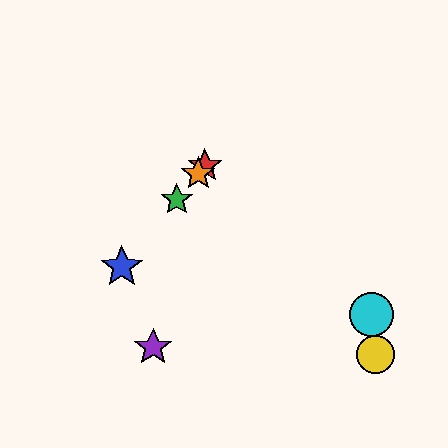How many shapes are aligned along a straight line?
4 shapes (the red star, the blue star, the green star, the orange star) are aligned along a straight line.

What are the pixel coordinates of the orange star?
The orange star is at (198, 174).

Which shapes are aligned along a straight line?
The red star, the blue star, the green star, the orange star are aligned along a straight line.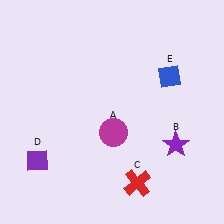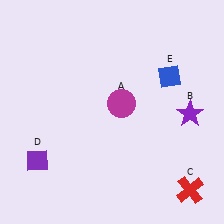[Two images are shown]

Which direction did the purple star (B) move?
The purple star (B) moved up.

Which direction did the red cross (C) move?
The red cross (C) moved right.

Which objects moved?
The objects that moved are: the magenta circle (A), the purple star (B), the red cross (C).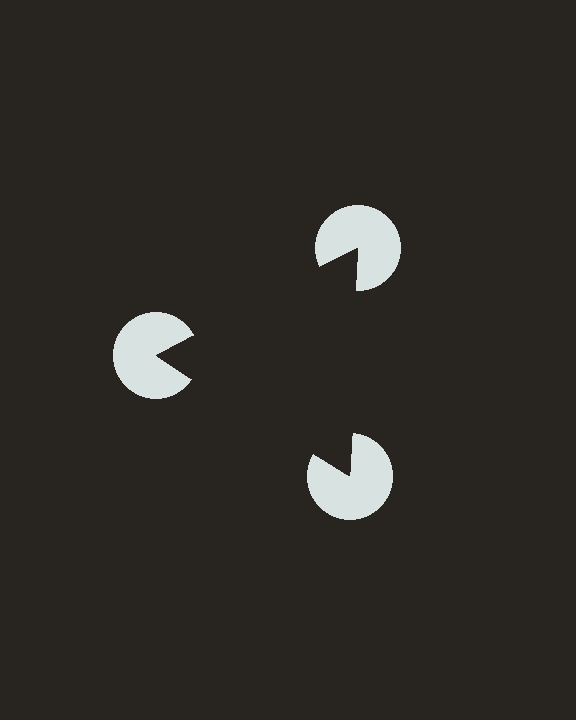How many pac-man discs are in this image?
There are 3 — one at each vertex of the illusory triangle.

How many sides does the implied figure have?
3 sides.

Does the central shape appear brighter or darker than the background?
It typically appears slightly darker than the background, even though no actual brightness change is drawn.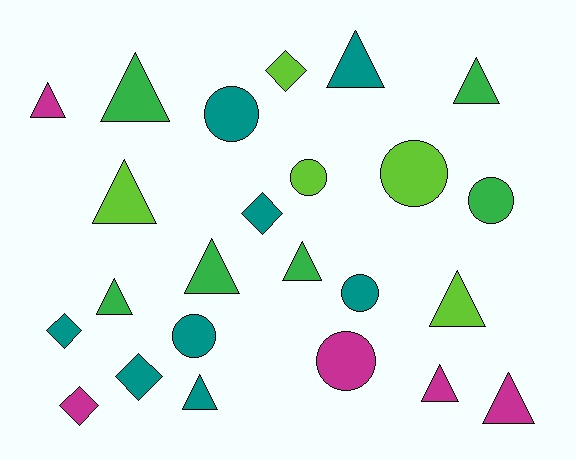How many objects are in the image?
There are 24 objects.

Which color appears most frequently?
Teal, with 8 objects.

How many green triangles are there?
There are 5 green triangles.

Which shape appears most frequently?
Triangle, with 12 objects.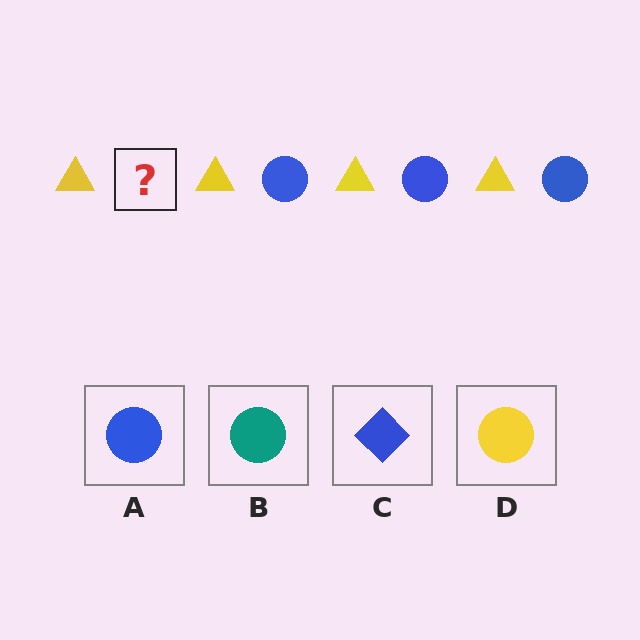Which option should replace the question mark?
Option A.